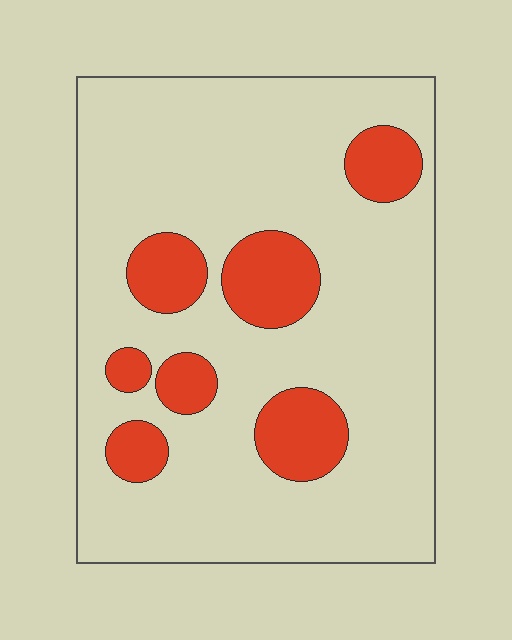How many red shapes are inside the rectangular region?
7.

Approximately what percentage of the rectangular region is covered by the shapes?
Approximately 20%.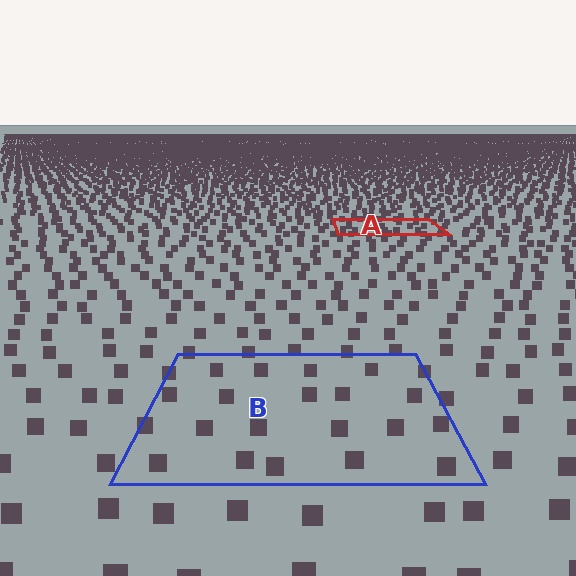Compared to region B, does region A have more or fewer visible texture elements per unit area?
Region A has more texture elements per unit area — they are packed more densely because it is farther away.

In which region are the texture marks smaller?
The texture marks are smaller in region A, because it is farther away.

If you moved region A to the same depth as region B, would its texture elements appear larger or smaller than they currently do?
They would appear larger. At a closer depth, the same texture elements are projected at a bigger on-screen size.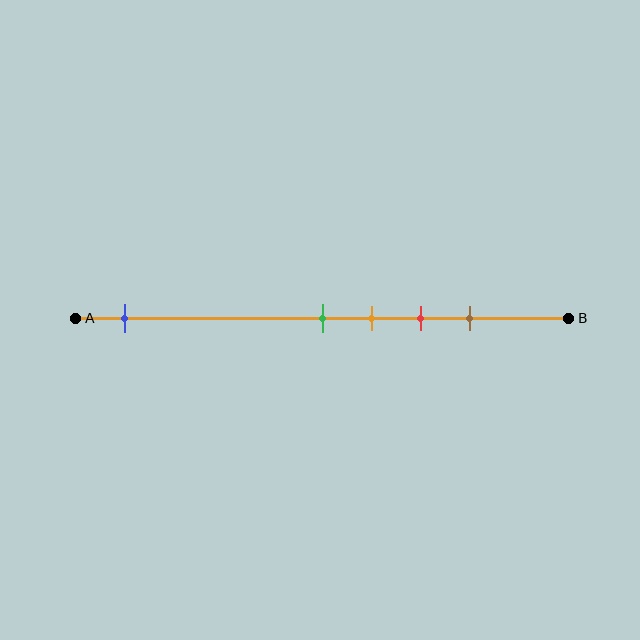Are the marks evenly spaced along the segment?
No, the marks are not evenly spaced.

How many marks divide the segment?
There are 5 marks dividing the segment.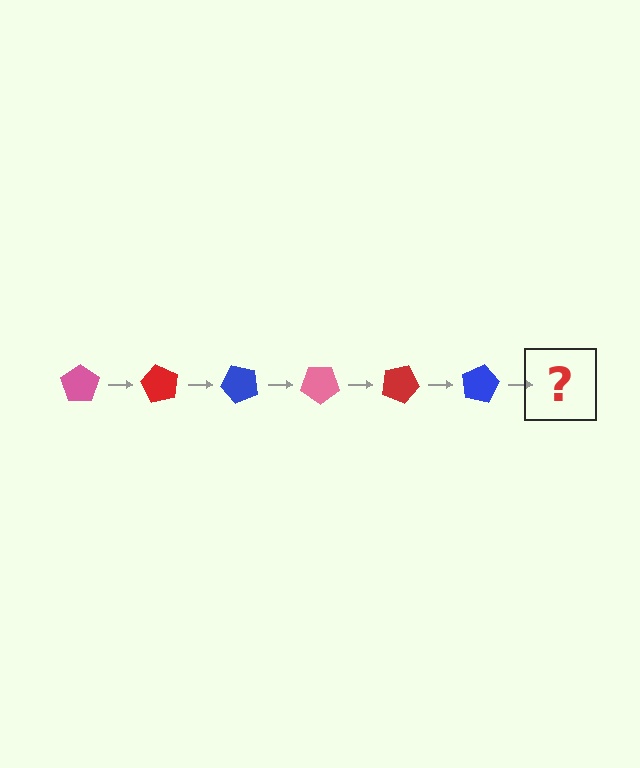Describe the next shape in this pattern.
It should be a pink pentagon, rotated 360 degrees from the start.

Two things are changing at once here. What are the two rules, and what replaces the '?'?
The two rules are that it rotates 60 degrees each step and the color cycles through pink, red, and blue. The '?' should be a pink pentagon, rotated 360 degrees from the start.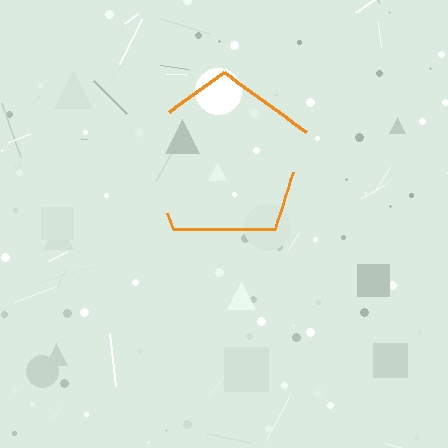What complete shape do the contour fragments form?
The contour fragments form a pentagon.